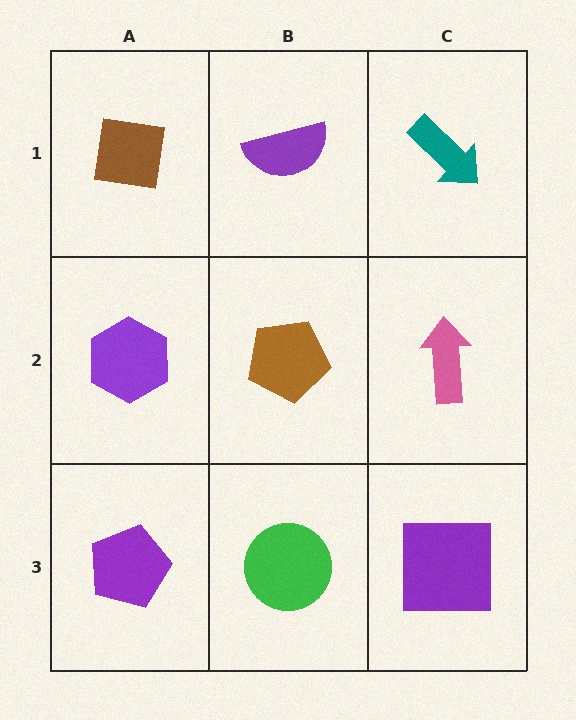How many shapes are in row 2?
3 shapes.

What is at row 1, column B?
A purple semicircle.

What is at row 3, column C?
A purple square.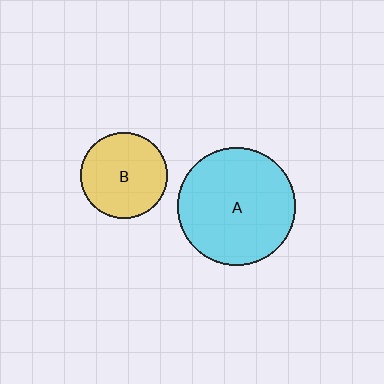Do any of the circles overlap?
No, none of the circles overlap.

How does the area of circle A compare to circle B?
Approximately 1.9 times.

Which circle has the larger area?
Circle A (cyan).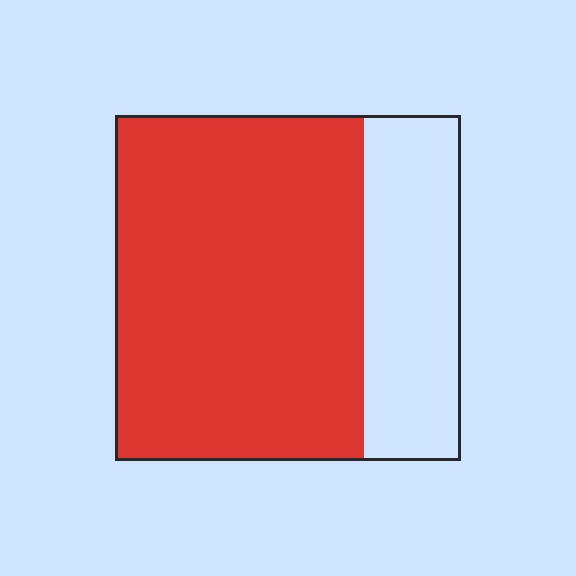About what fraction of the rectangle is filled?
About three quarters (3/4).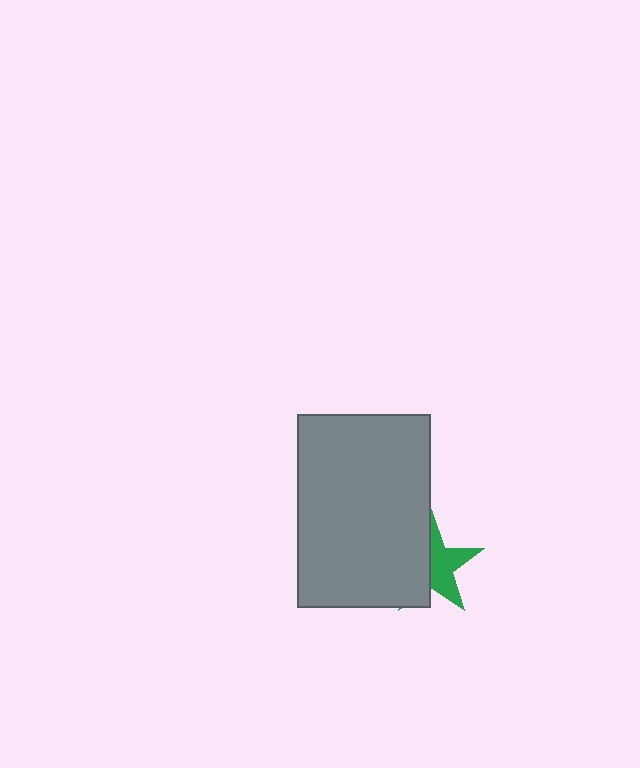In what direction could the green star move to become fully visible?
The green star could move right. That would shift it out from behind the gray rectangle entirely.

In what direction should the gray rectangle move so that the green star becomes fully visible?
The gray rectangle should move left. That is the shortest direction to clear the overlap and leave the green star fully visible.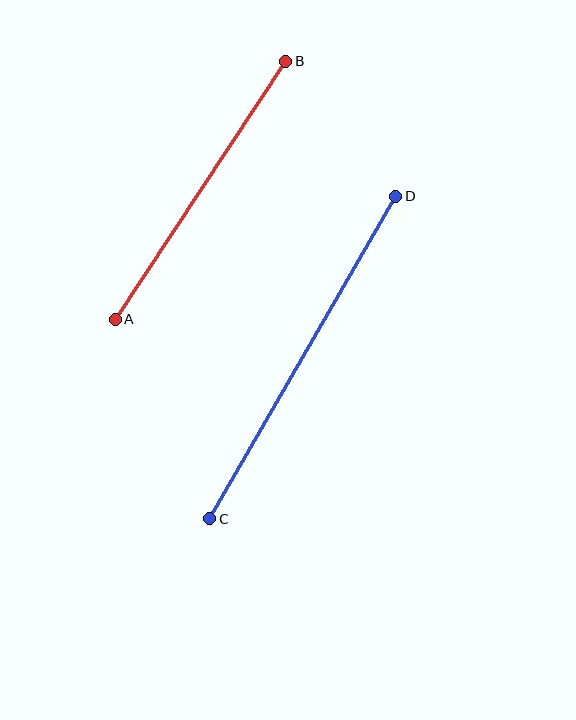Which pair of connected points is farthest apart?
Points C and D are farthest apart.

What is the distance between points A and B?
The distance is approximately 310 pixels.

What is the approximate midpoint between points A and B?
The midpoint is at approximately (201, 190) pixels.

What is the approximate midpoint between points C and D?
The midpoint is at approximately (303, 357) pixels.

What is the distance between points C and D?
The distance is approximately 372 pixels.